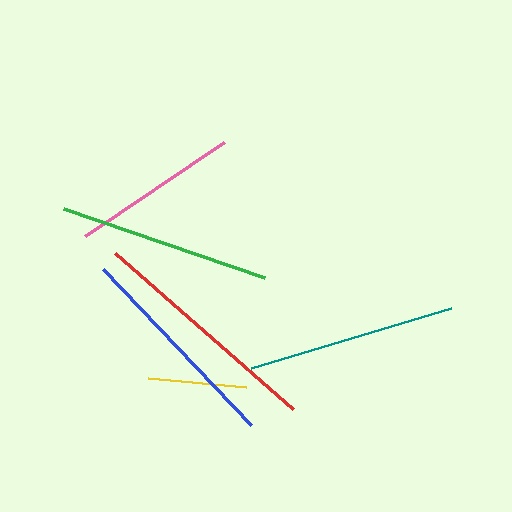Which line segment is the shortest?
The yellow line is the shortest at approximately 98 pixels.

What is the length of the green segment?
The green segment is approximately 213 pixels long.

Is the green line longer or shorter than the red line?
The red line is longer than the green line.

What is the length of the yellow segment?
The yellow segment is approximately 98 pixels long.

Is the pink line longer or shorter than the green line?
The green line is longer than the pink line.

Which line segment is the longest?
The red line is the longest at approximately 237 pixels.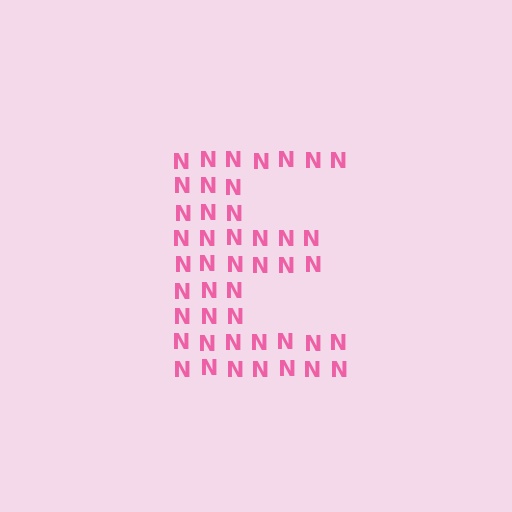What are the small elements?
The small elements are letter N's.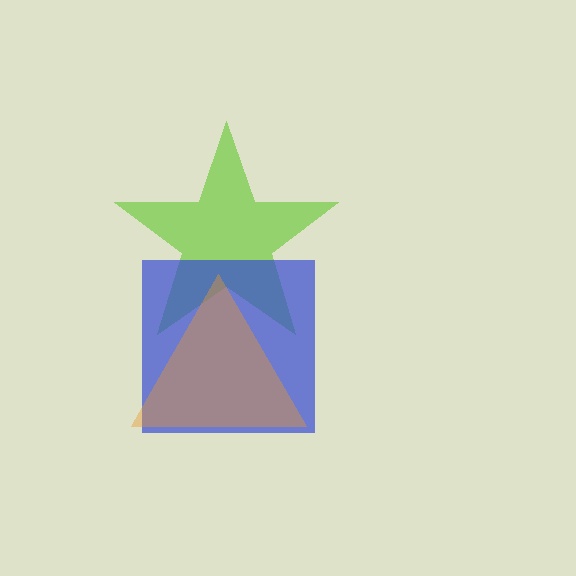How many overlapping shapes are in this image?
There are 3 overlapping shapes in the image.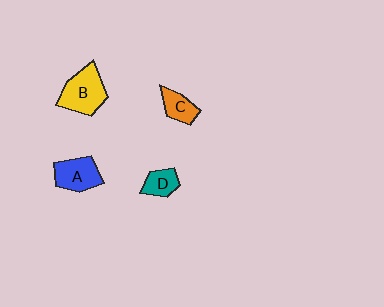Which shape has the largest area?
Shape B (yellow).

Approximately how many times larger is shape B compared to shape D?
Approximately 2.0 times.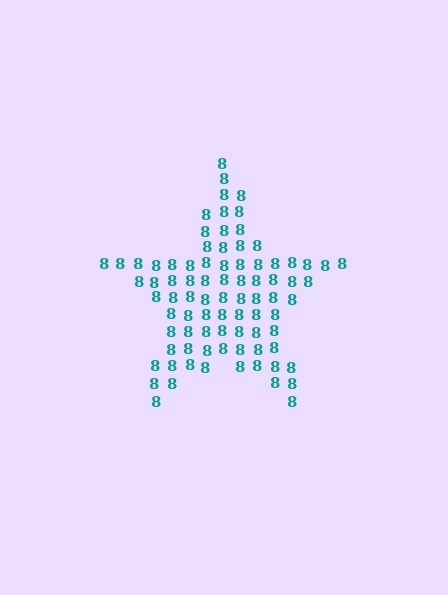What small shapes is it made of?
It is made of small digit 8's.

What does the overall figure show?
The overall figure shows a star.